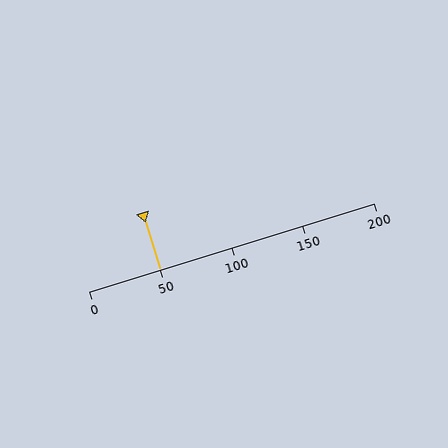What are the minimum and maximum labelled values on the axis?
The axis runs from 0 to 200.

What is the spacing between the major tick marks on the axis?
The major ticks are spaced 50 apart.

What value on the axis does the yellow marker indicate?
The marker indicates approximately 50.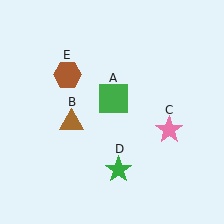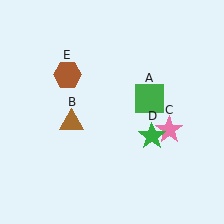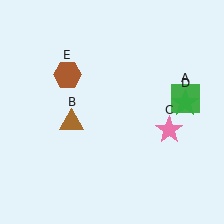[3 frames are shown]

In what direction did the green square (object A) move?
The green square (object A) moved right.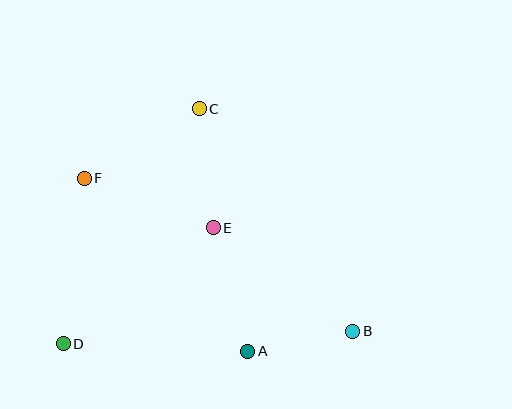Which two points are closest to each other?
Points A and B are closest to each other.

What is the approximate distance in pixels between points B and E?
The distance between B and E is approximately 174 pixels.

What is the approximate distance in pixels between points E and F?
The distance between E and F is approximately 138 pixels.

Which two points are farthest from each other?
Points B and F are farthest from each other.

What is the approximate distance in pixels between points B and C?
The distance between B and C is approximately 270 pixels.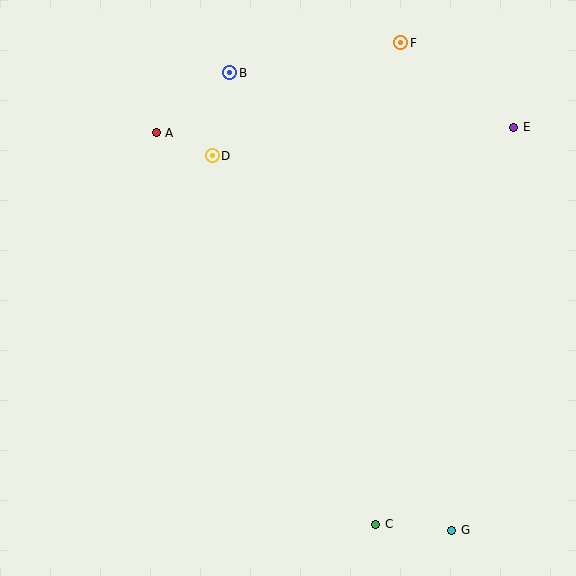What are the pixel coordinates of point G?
Point G is at (452, 530).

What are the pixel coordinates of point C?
Point C is at (376, 524).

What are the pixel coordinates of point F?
Point F is at (401, 43).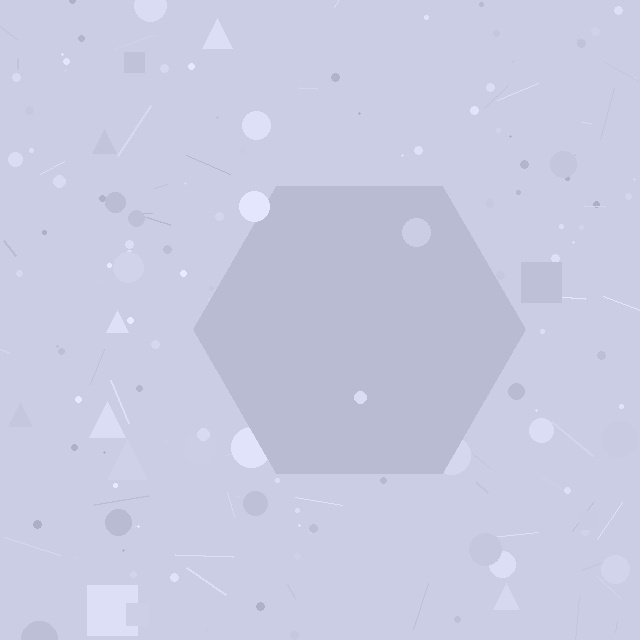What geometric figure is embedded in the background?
A hexagon is embedded in the background.